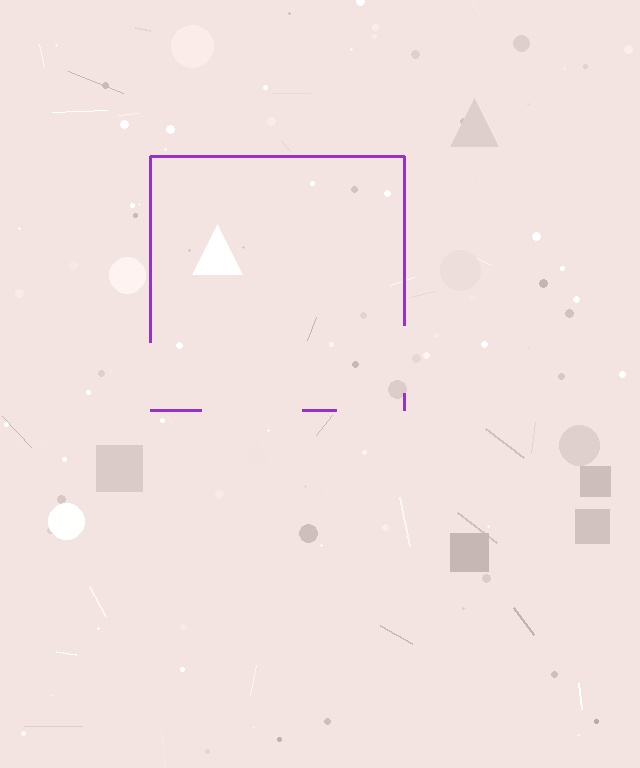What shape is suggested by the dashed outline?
The dashed outline suggests a square.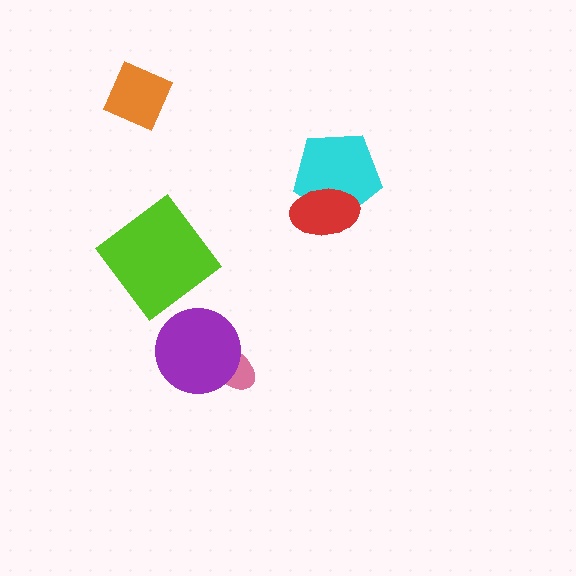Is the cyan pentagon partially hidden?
Yes, it is partially covered by another shape.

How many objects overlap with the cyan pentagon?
1 object overlaps with the cyan pentagon.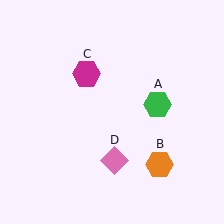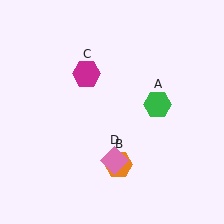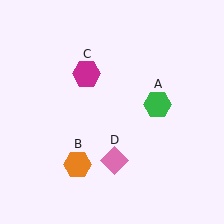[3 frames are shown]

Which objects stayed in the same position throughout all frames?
Green hexagon (object A) and magenta hexagon (object C) and pink diamond (object D) remained stationary.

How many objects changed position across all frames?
1 object changed position: orange hexagon (object B).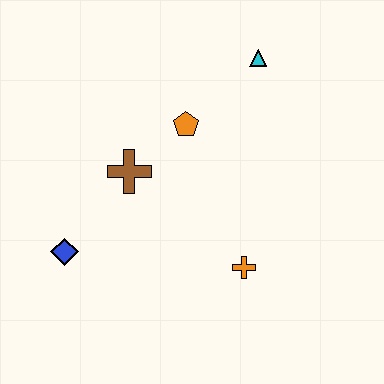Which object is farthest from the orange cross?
The cyan triangle is farthest from the orange cross.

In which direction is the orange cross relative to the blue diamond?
The orange cross is to the right of the blue diamond.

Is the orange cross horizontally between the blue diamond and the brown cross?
No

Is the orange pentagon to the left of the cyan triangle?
Yes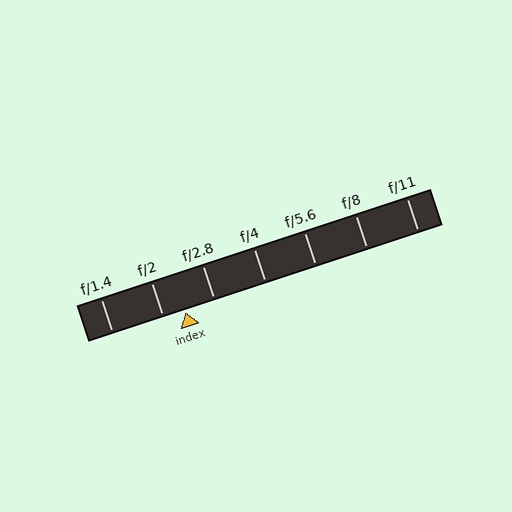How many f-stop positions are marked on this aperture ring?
There are 7 f-stop positions marked.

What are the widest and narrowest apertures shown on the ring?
The widest aperture shown is f/1.4 and the narrowest is f/11.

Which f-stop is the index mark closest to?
The index mark is closest to f/2.